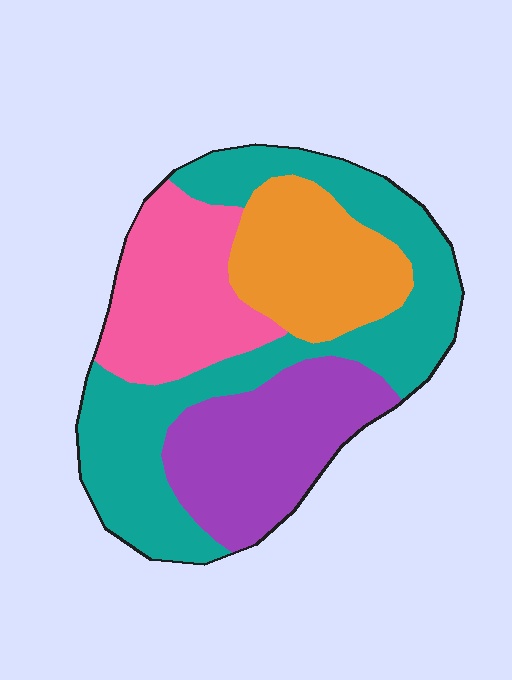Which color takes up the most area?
Teal, at roughly 40%.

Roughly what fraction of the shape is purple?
Purple covers 23% of the shape.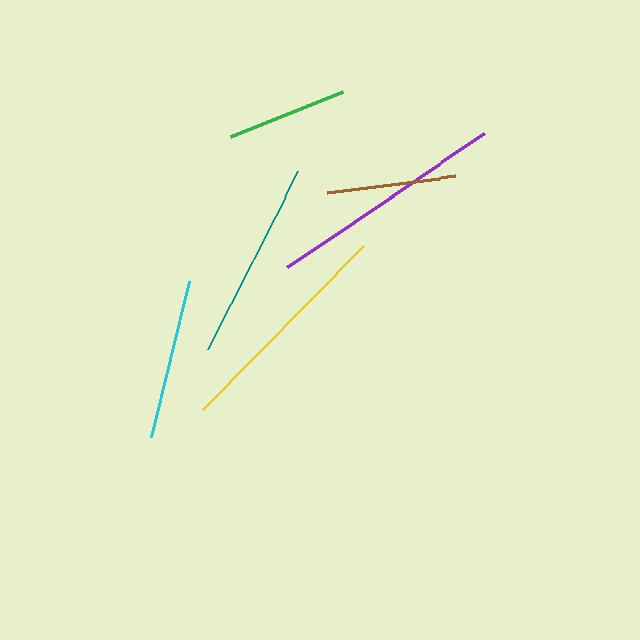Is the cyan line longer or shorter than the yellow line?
The yellow line is longer than the cyan line.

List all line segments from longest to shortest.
From longest to shortest: purple, yellow, teal, cyan, brown, green.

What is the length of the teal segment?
The teal segment is approximately 200 pixels long.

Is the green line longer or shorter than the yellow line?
The yellow line is longer than the green line.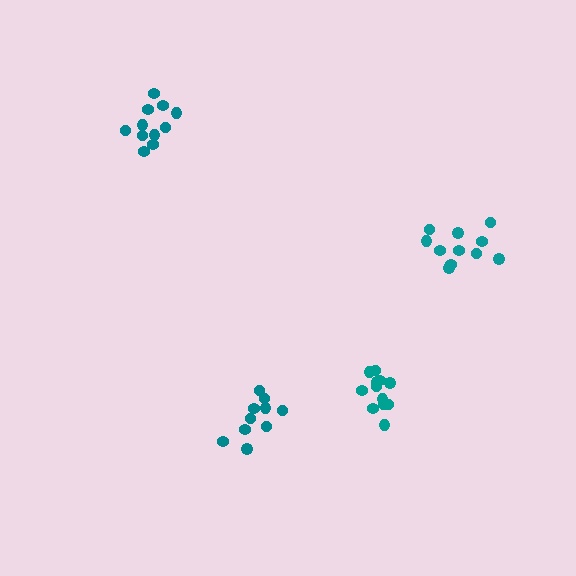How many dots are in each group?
Group 1: 11 dots, Group 2: 11 dots, Group 3: 12 dots, Group 4: 11 dots (45 total).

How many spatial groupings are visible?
There are 4 spatial groupings.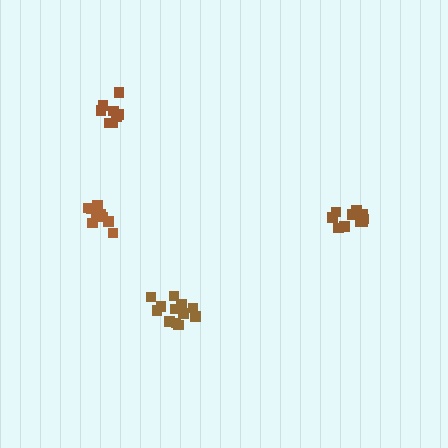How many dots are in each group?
Group 1: 12 dots, Group 2: 9 dots, Group 3: 10 dots, Group 4: 12 dots (43 total).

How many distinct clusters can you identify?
There are 4 distinct clusters.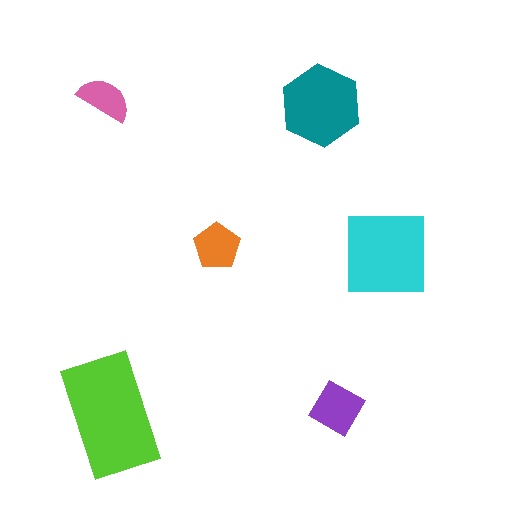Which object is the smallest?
The pink semicircle.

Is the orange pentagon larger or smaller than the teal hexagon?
Smaller.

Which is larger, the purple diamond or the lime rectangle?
The lime rectangle.